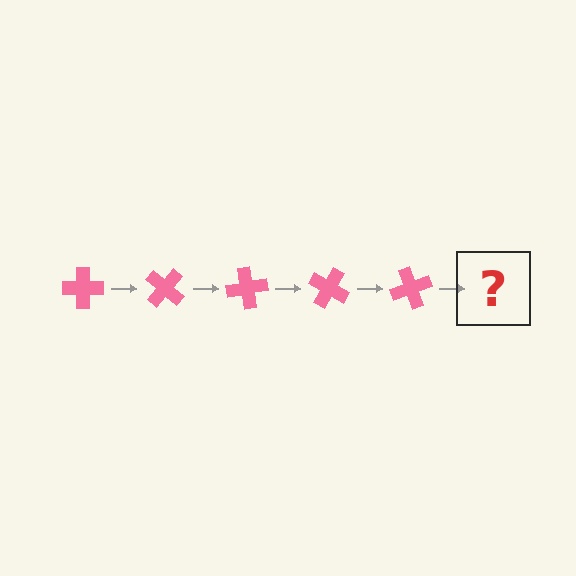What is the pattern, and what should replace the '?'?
The pattern is that the cross rotates 40 degrees each step. The '?' should be a pink cross rotated 200 degrees.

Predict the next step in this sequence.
The next step is a pink cross rotated 200 degrees.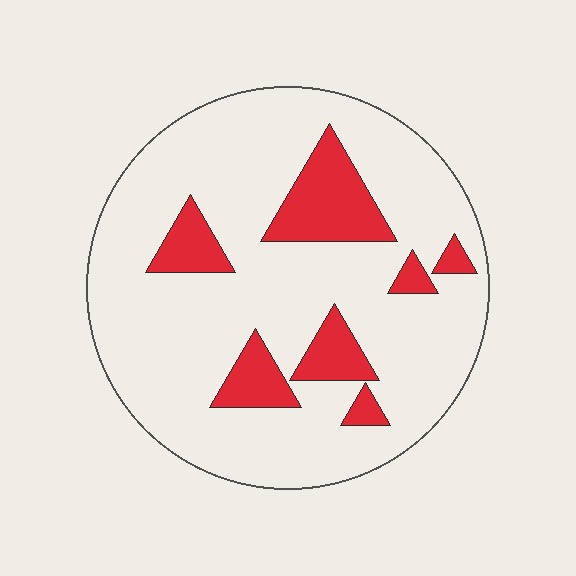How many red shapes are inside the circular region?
7.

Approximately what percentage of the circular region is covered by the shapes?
Approximately 20%.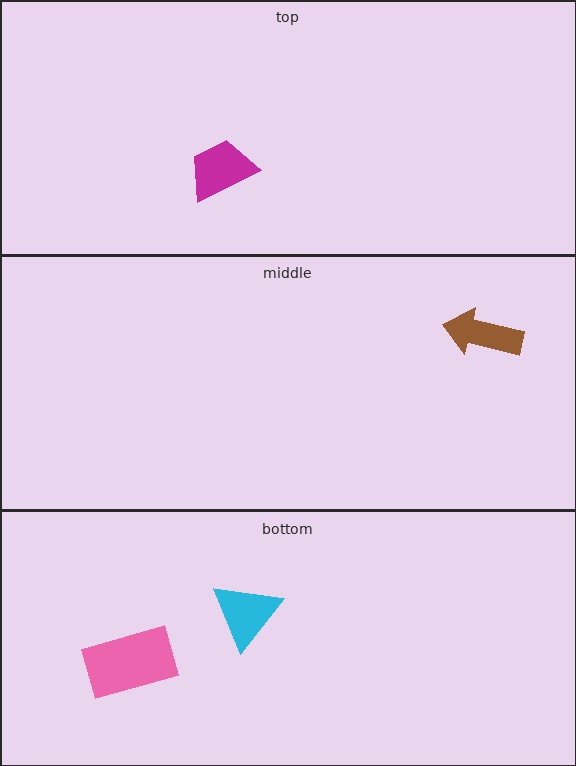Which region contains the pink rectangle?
The bottom region.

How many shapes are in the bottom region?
2.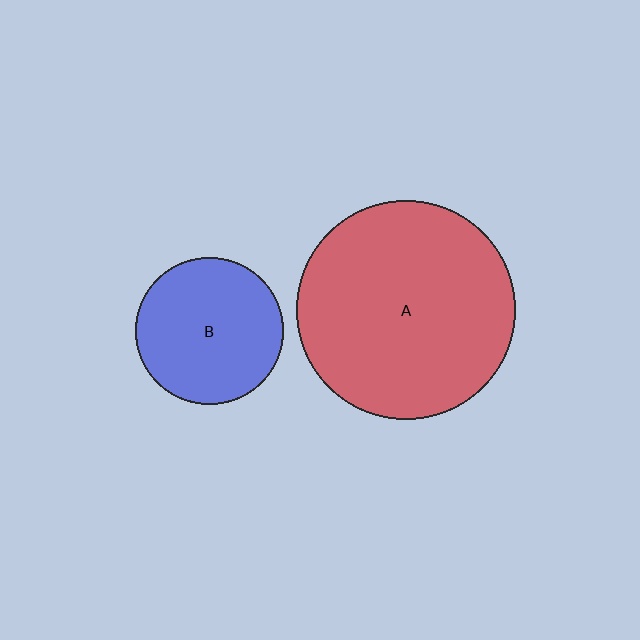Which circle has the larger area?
Circle A (red).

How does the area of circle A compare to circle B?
Approximately 2.2 times.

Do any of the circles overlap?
No, none of the circles overlap.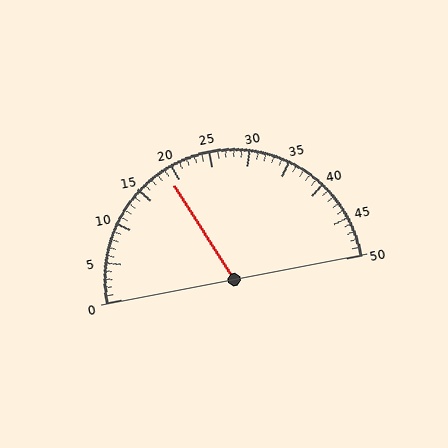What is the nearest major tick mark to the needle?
The nearest major tick mark is 20.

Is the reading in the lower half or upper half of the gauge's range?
The reading is in the lower half of the range (0 to 50).